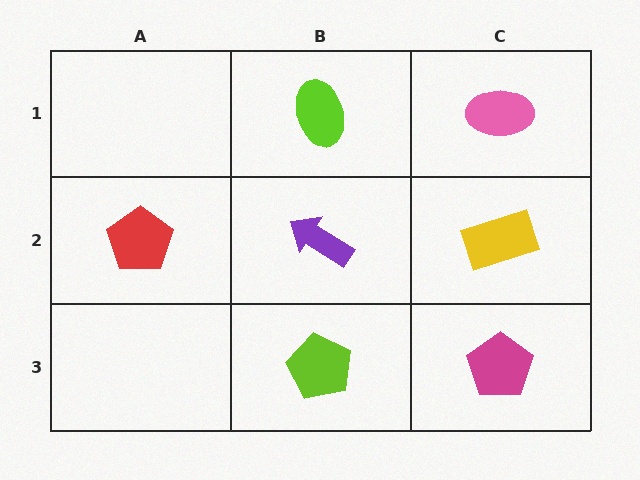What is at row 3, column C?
A magenta pentagon.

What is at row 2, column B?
A purple arrow.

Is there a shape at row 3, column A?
No, that cell is empty.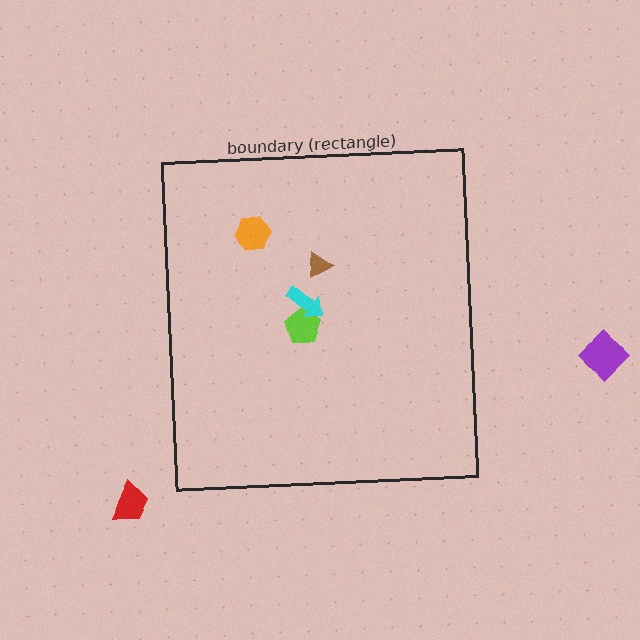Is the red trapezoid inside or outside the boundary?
Outside.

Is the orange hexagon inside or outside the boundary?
Inside.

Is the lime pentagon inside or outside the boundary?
Inside.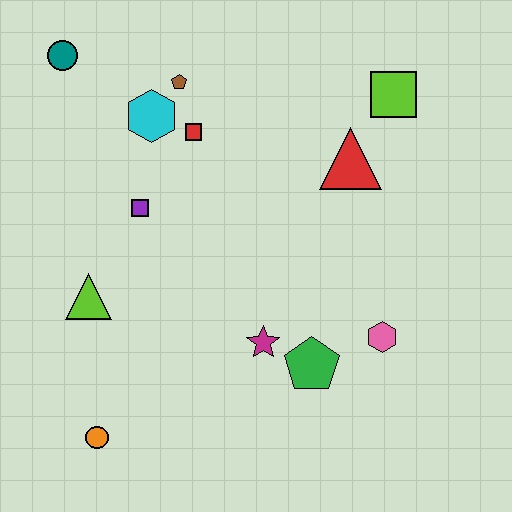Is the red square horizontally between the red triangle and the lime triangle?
Yes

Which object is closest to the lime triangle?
The purple square is closest to the lime triangle.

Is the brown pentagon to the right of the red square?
No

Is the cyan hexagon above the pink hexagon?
Yes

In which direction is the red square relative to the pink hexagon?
The red square is above the pink hexagon.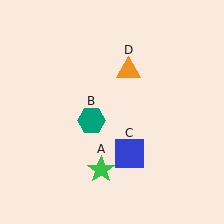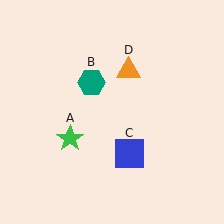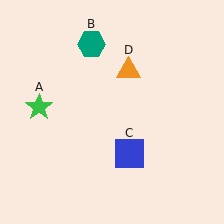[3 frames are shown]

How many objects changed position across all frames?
2 objects changed position: green star (object A), teal hexagon (object B).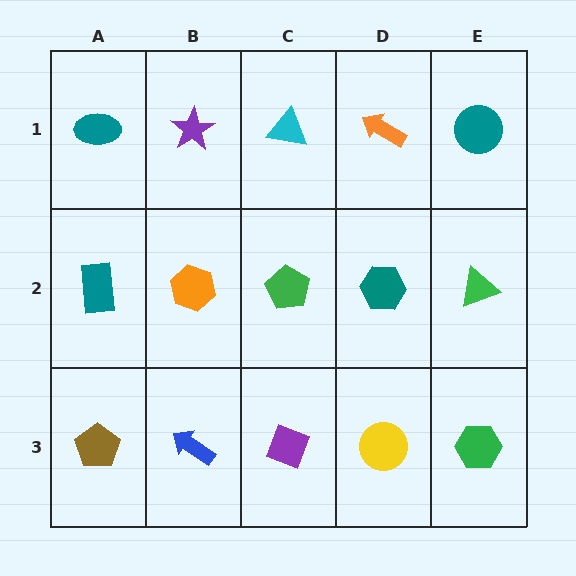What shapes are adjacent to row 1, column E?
A green triangle (row 2, column E), an orange arrow (row 1, column D).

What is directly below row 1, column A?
A teal rectangle.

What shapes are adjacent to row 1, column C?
A green pentagon (row 2, column C), a purple star (row 1, column B), an orange arrow (row 1, column D).